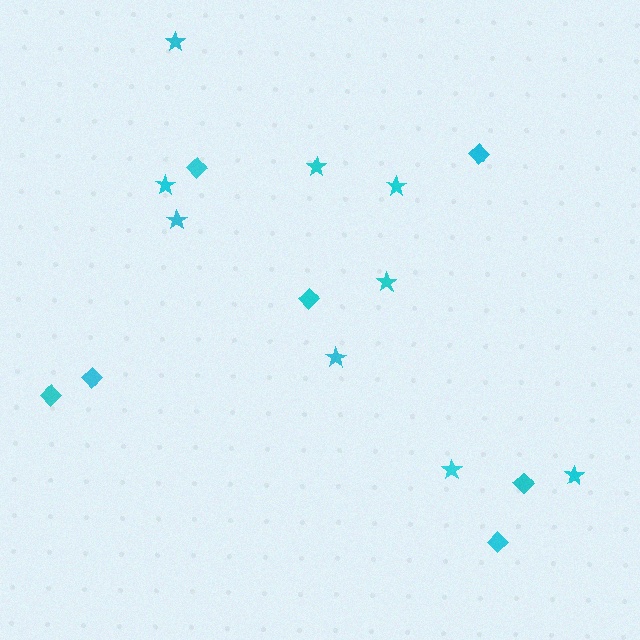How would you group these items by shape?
There are 2 groups: one group of diamonds (7) and one group of stars (9).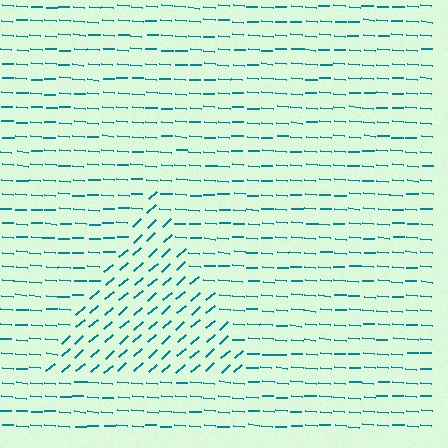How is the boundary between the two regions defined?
The boundary is defined purely by a change in line orientation (approximately 45 degrees difference). All lines are the same color and thickness.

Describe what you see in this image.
The image is filled with small teal line segments. A triangle region in the image has lines oriented differently from the surrounding lines, creating a visible texture boundary.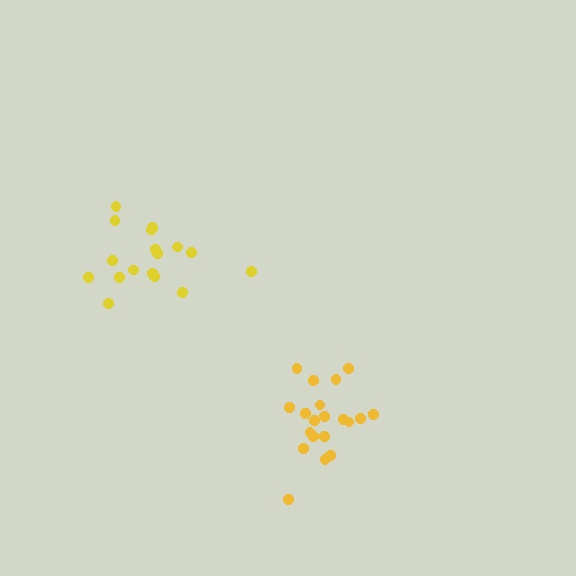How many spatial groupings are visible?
There are 2 spatial groupings.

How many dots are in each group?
Group 1: 20 dots, Group 2: 17 dots (37 total).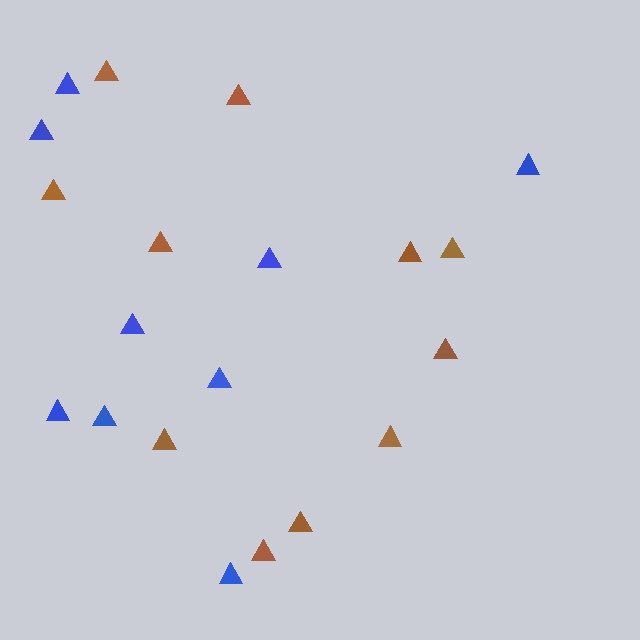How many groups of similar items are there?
There are 2 groups: one group of blue triangles (9) and one group of brown triangles (11).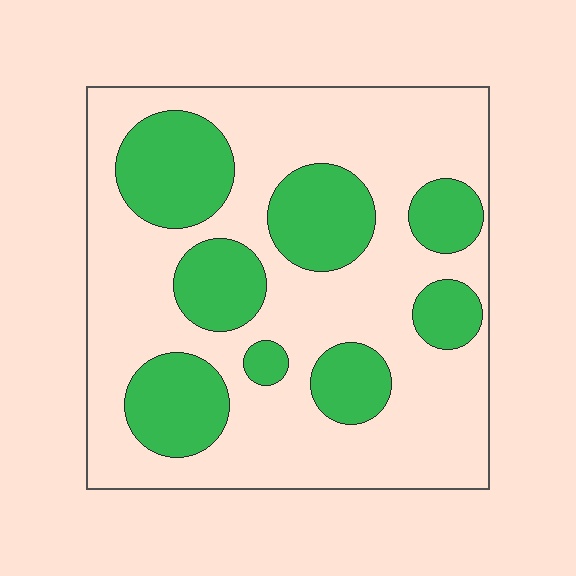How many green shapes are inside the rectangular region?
8.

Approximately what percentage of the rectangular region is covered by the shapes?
Approximately 30%.